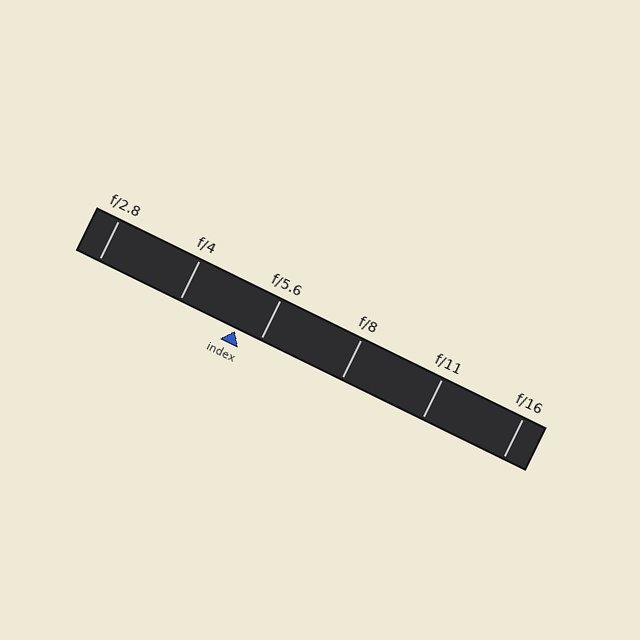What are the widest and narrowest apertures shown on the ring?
The widest aperture shown is f/2.8 and the narrowest is f/16.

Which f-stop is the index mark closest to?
The index mark is closest to f/5.6.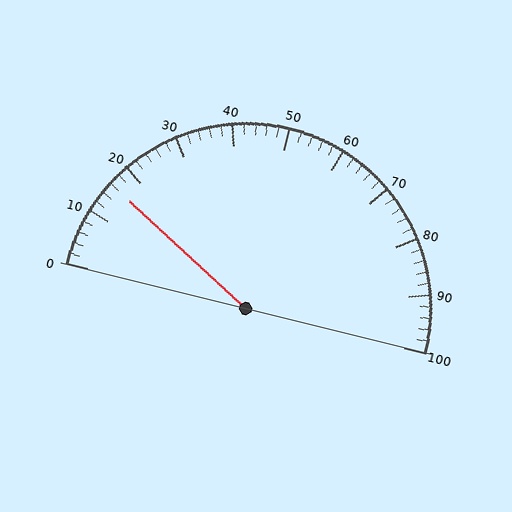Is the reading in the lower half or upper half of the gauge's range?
The reading is in the lower half of the range (0 to 100).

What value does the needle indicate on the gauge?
The needle indicates approximately 16.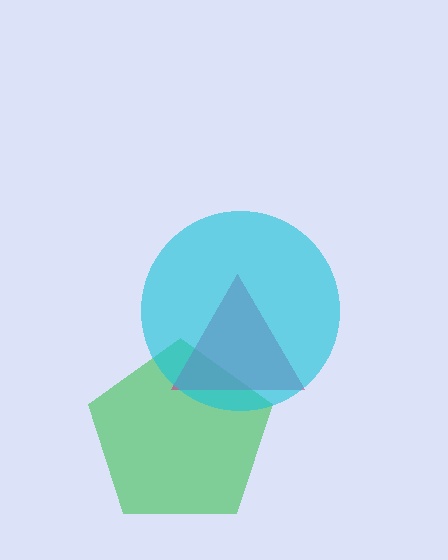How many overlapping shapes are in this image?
There are 3 overlapping shapes in the image.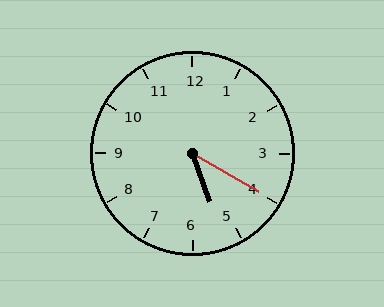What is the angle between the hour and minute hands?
Approximately 40 degrees.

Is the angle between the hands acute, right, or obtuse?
It is acute.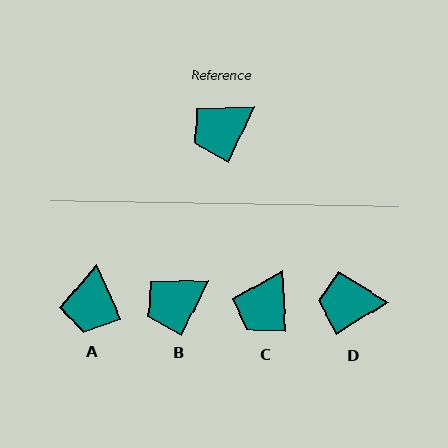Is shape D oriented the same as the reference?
No, it is off by about 33 degrees.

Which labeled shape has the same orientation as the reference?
B.